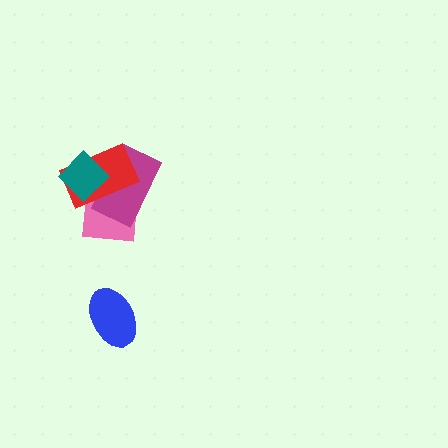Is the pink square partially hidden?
Yes, it is partially covered by another shape.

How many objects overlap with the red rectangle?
3 objects overlap with the red rectangle.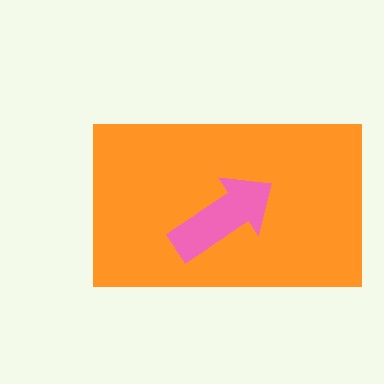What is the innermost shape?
The pink arrow.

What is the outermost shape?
The orange rectangle.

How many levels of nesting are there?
2.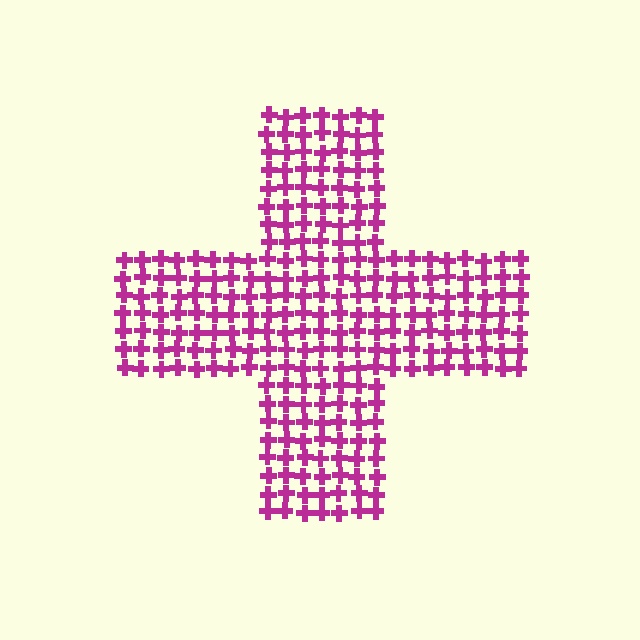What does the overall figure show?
The overall figure shows a cross.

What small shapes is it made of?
It is made of small crosses.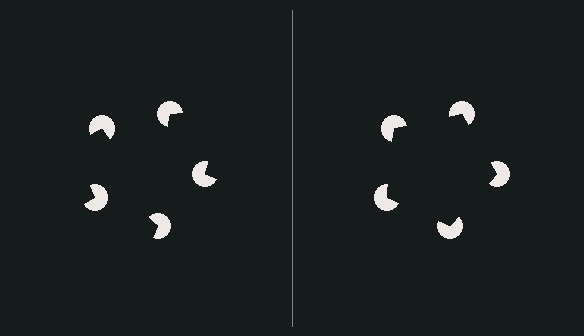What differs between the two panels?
The pac-man discs are positioned identically on both sides; only the wedge orientations differ. On the right they align to a pentagon; on the left they are misaligned.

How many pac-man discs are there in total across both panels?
10 — 5 on each side.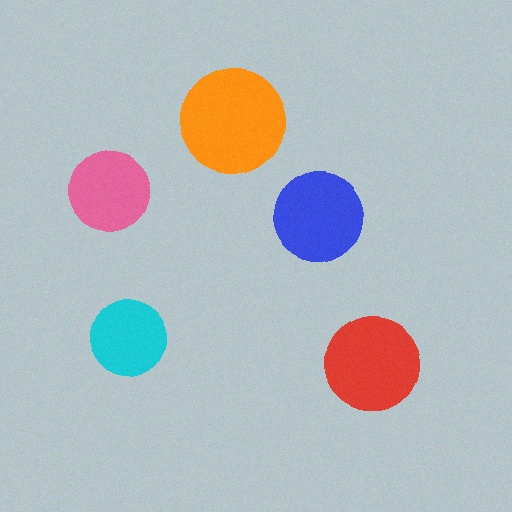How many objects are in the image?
There are 5 objects in the image.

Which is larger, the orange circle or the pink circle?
The orange one.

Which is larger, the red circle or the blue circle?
The red one.